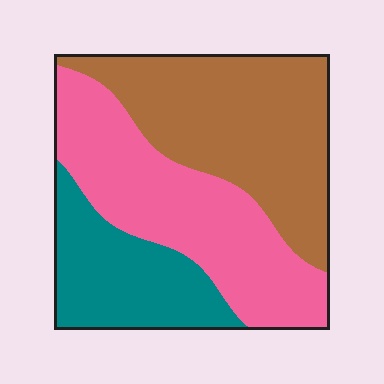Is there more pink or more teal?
Pink.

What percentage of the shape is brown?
Brown covers around 40% of the shape.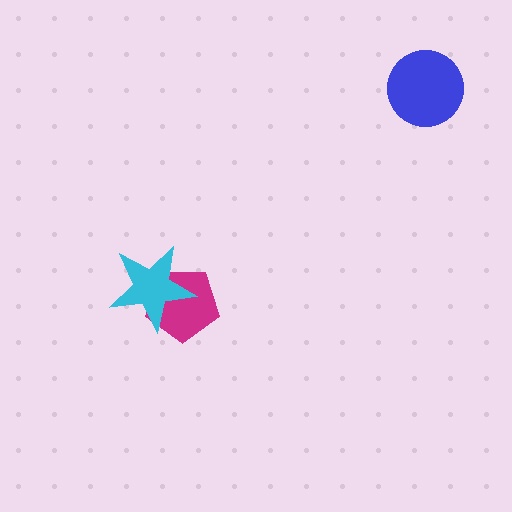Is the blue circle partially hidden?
No, no other shape covers it.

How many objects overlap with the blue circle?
0 objects overlap with the blue circle.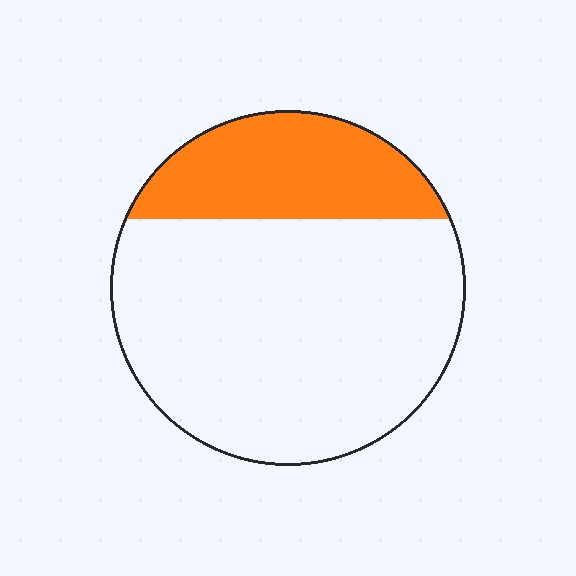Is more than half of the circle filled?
No.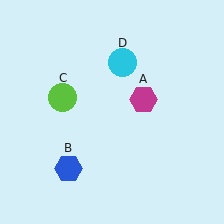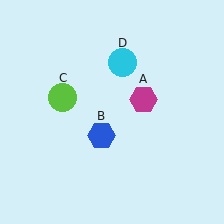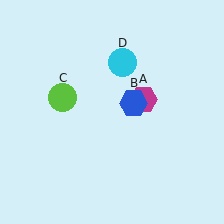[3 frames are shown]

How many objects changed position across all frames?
1 object changed position: blue hexagon (object B).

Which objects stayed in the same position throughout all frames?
Magenta hexagon (object A) and lime circle (object C) and cyan circle (object D) remained stationary.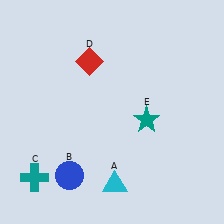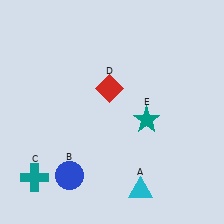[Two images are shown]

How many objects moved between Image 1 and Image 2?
2 objects moved between the two images.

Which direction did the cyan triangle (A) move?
The cyan triangle (A) moved right.